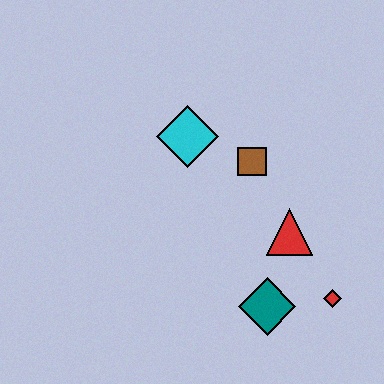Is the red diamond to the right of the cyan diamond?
Yes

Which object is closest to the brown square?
The cyan diamond is closest to the brown square.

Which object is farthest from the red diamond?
The cyan diamond is farthest from the red diamond.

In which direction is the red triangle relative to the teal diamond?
The red triangle is above the teal diamond.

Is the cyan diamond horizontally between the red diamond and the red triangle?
No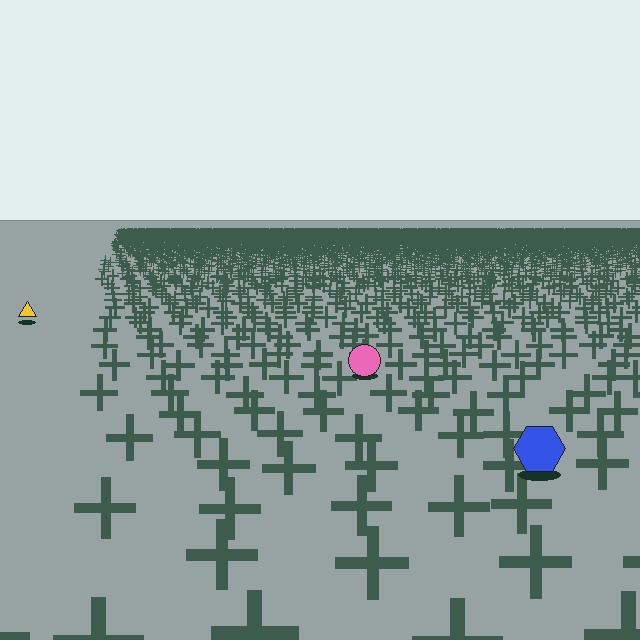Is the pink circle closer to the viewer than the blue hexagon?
No. The blue hexagon is closer — you can tell from the texture gradient: the ground texture is coarser near it.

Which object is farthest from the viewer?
The yellow triangle is farthest from the viewer. It appears smaller and the ground texture around it is denser.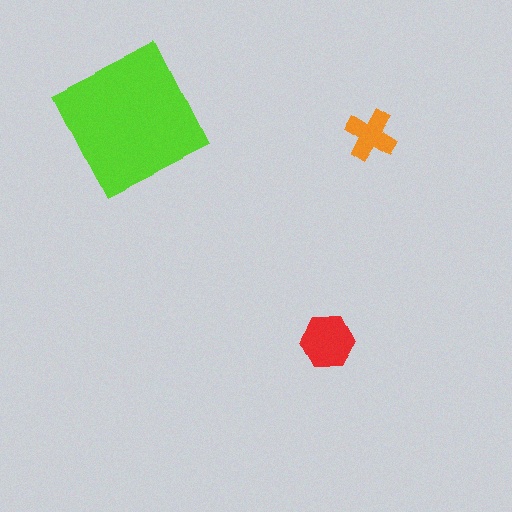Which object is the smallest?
The orange cross.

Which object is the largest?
The lime square.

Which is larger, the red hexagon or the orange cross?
The red hexagon.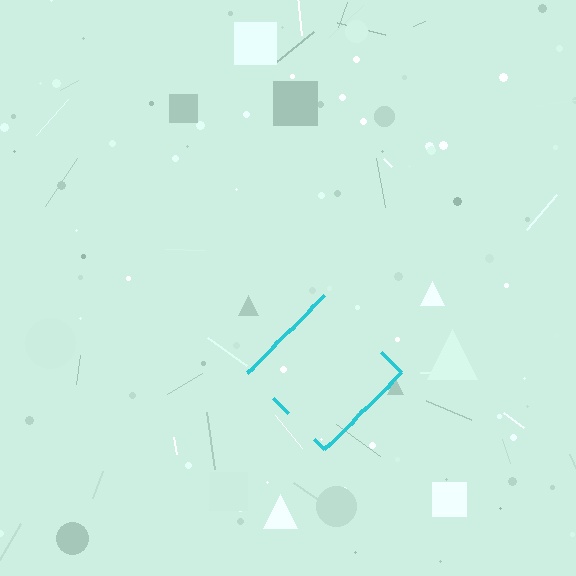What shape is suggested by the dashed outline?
The dashed outline suggests a diamond.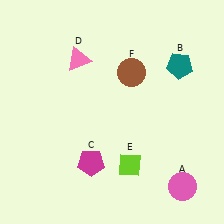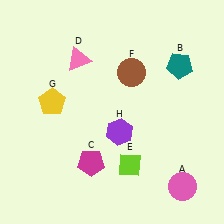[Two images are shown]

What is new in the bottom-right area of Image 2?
A purple hexagon (H) was added in the bottom-right area of Image 2.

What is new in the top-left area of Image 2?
A yellow pentagon (G) was added in the top-left area of Image 2.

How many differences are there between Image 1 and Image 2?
There are 2 differences between the two images.